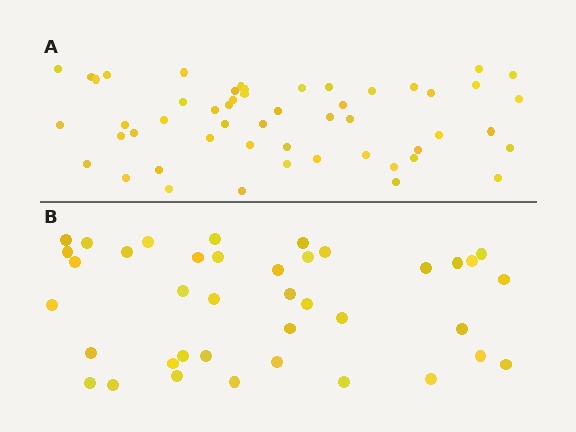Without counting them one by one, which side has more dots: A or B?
Region A (the top region) has more dots.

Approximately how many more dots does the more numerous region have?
Region A has approximately 15 more dots than region B.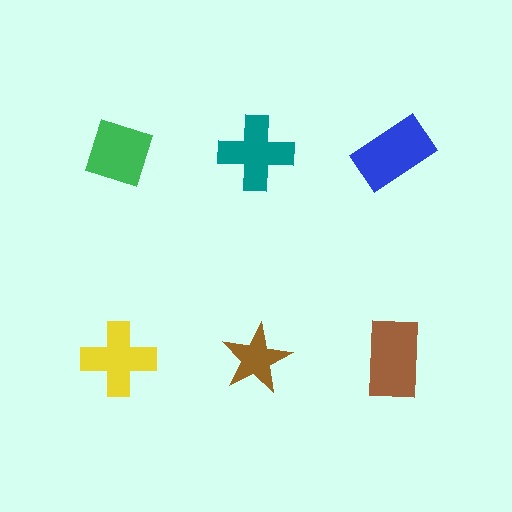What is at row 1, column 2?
A teal cross.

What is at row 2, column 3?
A brown rectangle.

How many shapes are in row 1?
3 shapes.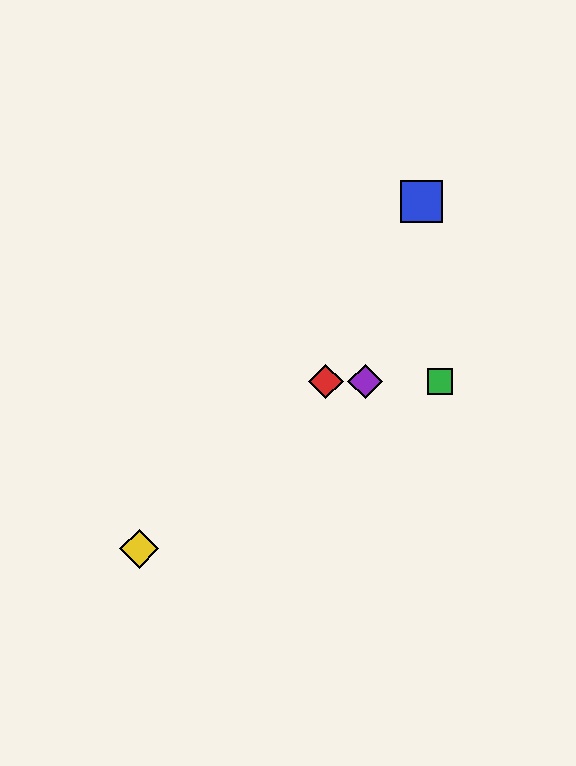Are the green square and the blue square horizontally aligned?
No, the green square is at y≈382 and the blue square is at y≈202.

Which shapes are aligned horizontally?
The red diamond, the green square, the purple diamond are aligned horizontally.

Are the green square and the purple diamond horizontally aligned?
Yes, both are at y≈382.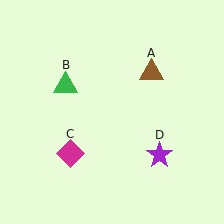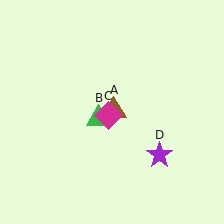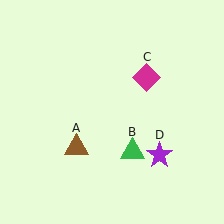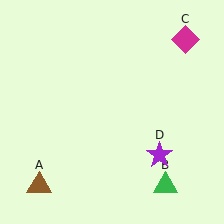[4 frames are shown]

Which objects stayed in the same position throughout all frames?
Purple star (object D) remained stationary.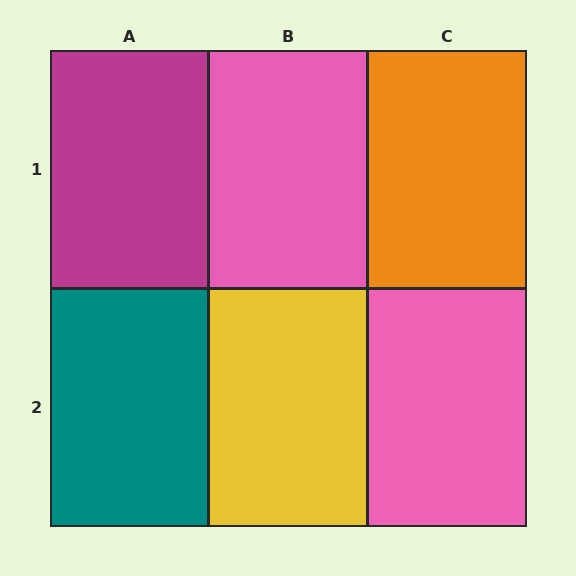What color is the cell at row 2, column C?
Pink.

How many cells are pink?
2 cells are pink.